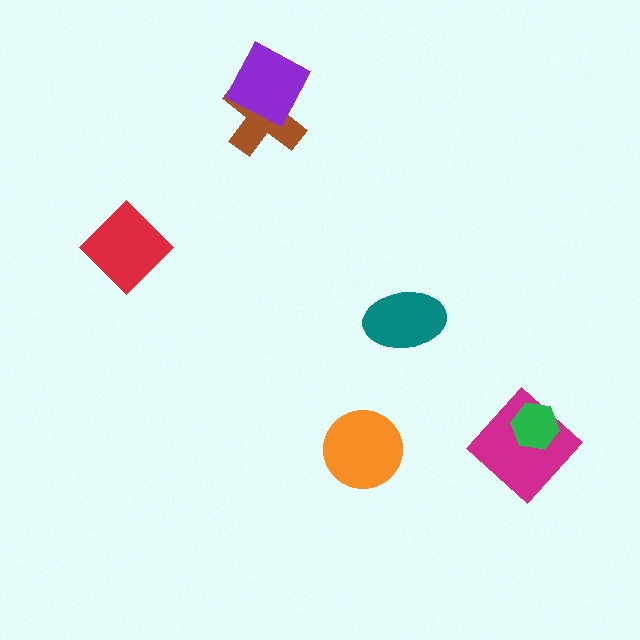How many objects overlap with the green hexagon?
1 object overlaps with the green hexagon.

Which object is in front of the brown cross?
The purple diamond is in front of the brown cross.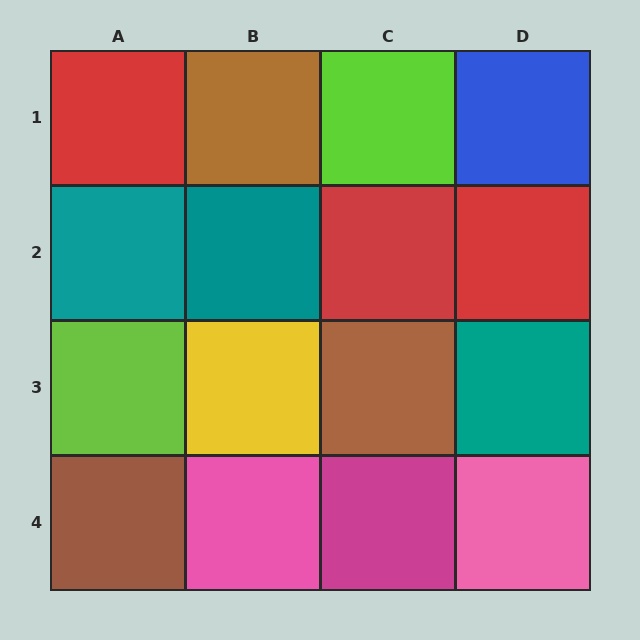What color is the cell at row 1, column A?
Red.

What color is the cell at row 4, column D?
Pink.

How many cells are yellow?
1 cell is yellow.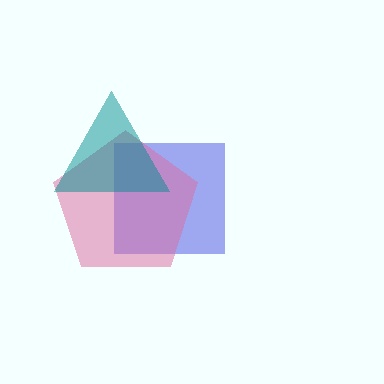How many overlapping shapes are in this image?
There are 3 overlapping shapes in the image.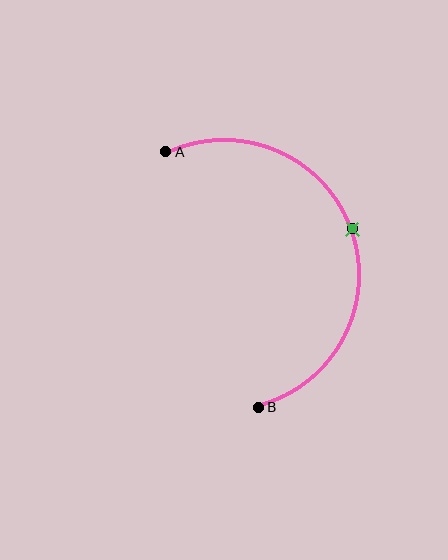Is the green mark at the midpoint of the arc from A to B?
Yes. The green mark lies on the arc at equal arc-length from both A and B — it is the arc midpoint.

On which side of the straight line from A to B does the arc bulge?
The arc bulges to the right of the straight line connecting A and B.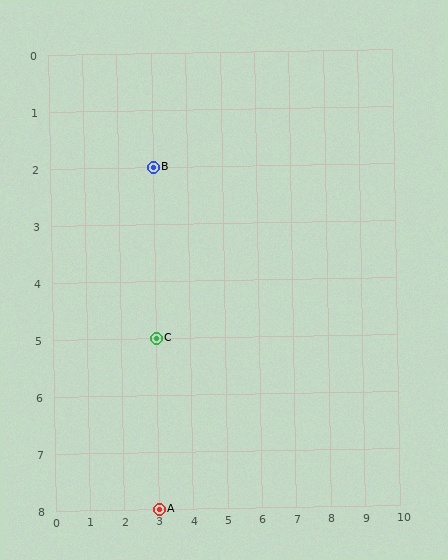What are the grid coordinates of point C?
Point C is at grid coordinates (3, 5).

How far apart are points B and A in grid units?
Points B and A are 6 rows apart.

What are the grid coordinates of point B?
Point B is at grid coordinates (3, 2).